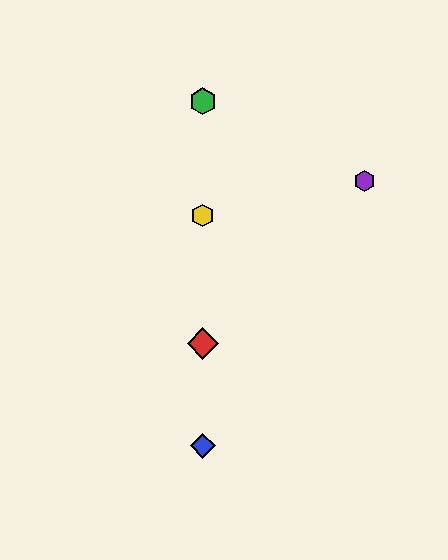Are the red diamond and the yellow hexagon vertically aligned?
Yes, both are at x≈203.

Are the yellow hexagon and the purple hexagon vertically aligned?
No, the yellow hexagon is at x≈203 and the purple hexagon is at x≈364.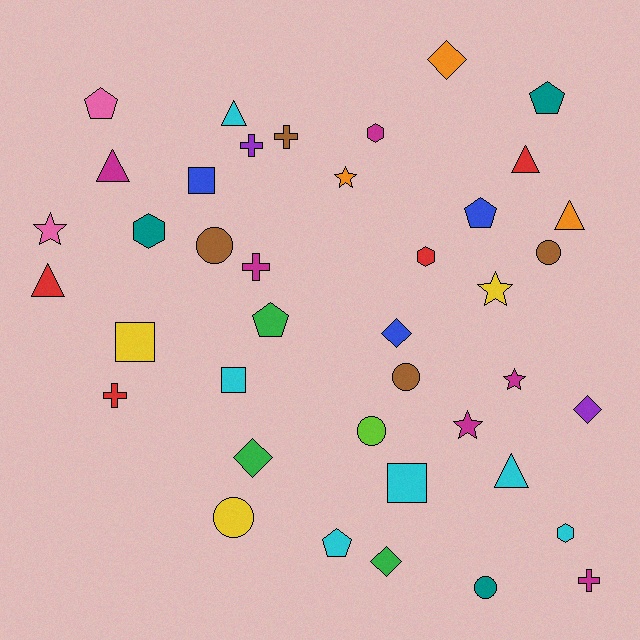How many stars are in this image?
There are 5 stars.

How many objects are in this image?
There are 40 objects.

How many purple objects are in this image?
There are 2 purple objects.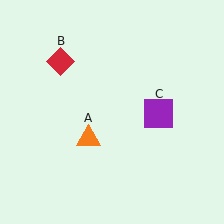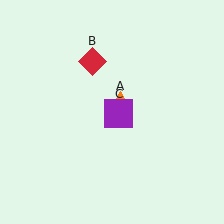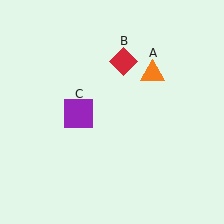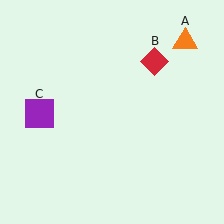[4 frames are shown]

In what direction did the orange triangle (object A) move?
The orange triangle (object A) moved up and to the right.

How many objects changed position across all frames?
3 objects changed position: orange triangle (object A), red diamond (object B), purple square (object C).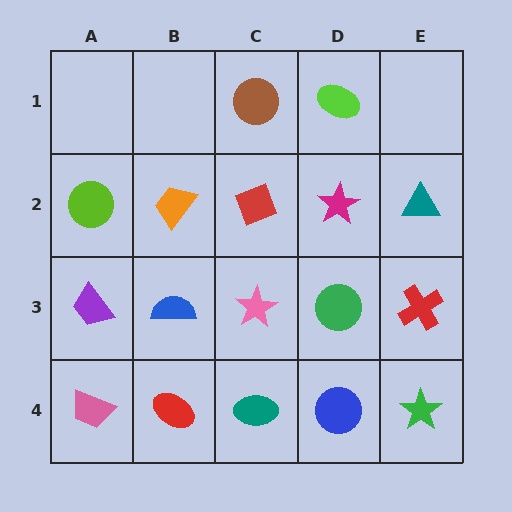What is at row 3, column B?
A blue semicircle.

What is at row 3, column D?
A green circle.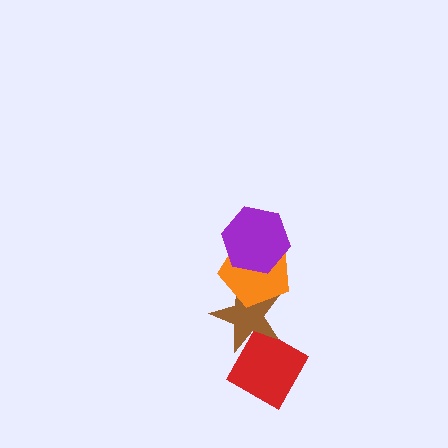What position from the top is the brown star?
The brown star is 3rd from the top.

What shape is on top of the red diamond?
The brown star is on top of the red diamond.